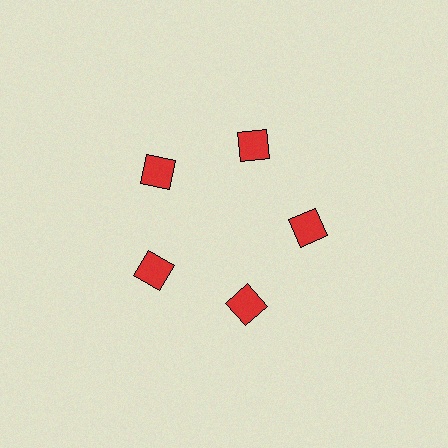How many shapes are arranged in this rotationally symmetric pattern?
There are 5 shapes, arranged in 5 groups of 1.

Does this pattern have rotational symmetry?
Yes, this pattern has 5-fold rotational symmetry. It looks the same after rotating 72 degrees around the center.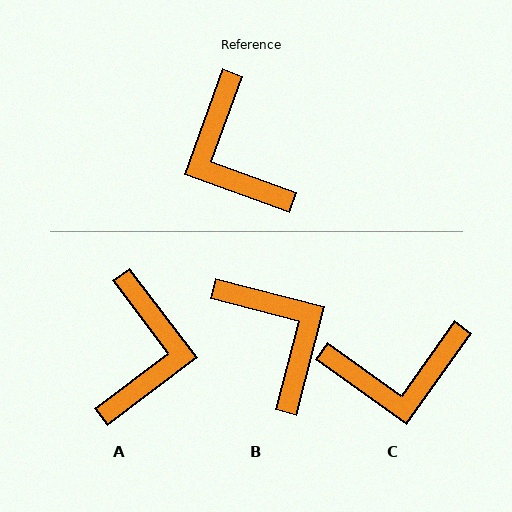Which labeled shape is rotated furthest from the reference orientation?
B, about 175 degrees away.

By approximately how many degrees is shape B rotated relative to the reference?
Approximately 175 degrees clockwise.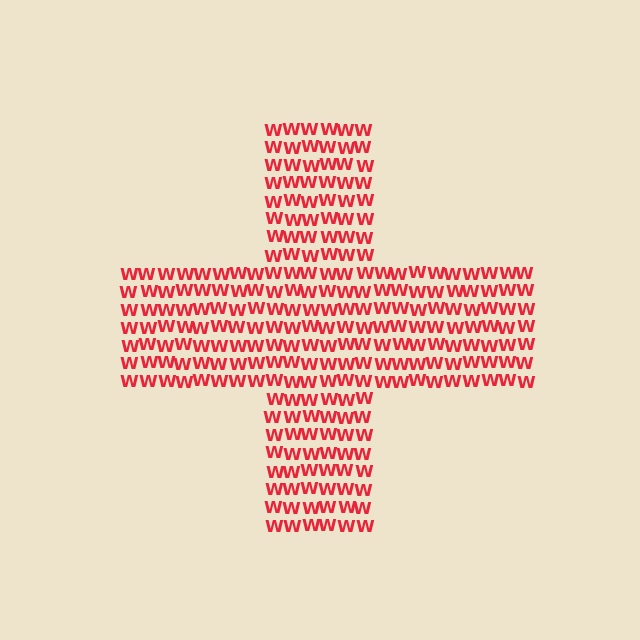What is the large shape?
The large shape is a cross.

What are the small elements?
The small elements are letter W's.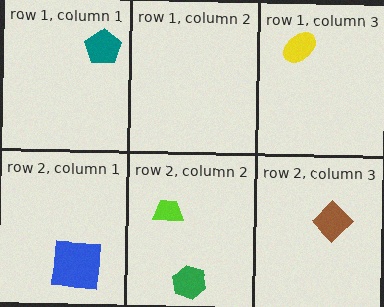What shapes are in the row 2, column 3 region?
The brown diamond.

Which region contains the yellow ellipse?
The row 1, column 3 region.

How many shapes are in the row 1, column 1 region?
1.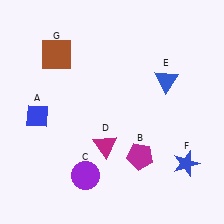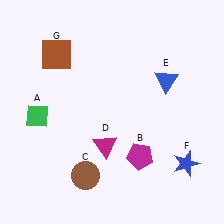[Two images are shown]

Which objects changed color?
A changed from blue to green. C changed from purple to brown.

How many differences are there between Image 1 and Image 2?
There are 2 differences between the two images.